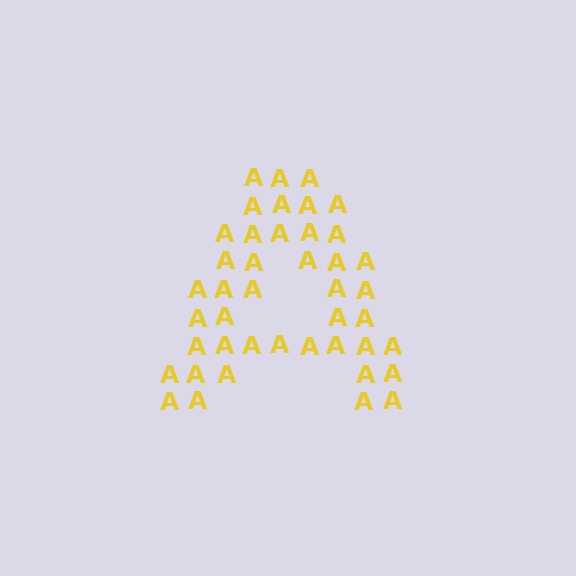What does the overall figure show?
The overall figure shows the letter A.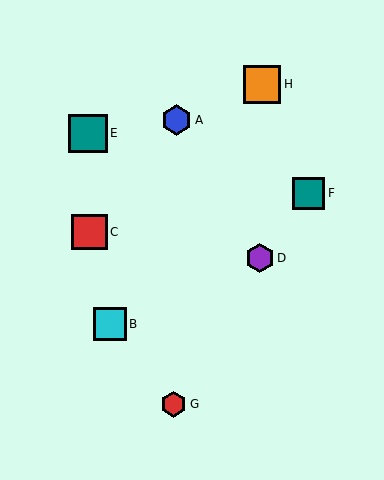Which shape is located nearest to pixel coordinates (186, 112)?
The blue hexagon (labeled A) at (176, 120) is nearest to that location.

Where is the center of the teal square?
The center of the teal square is at (309, 193).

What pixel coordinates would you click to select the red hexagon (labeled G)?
Click at (174, 404) to select the red hexagon G.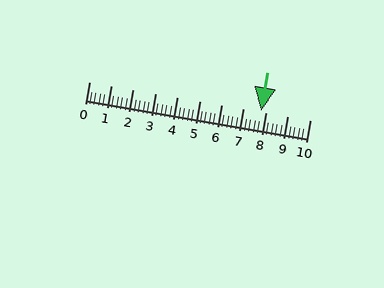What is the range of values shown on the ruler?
The ruler shows values from 0 to 10.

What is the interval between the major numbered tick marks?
The major tick marks are spaced 1 units apart.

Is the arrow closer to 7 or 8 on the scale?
The arrow is closer to 8.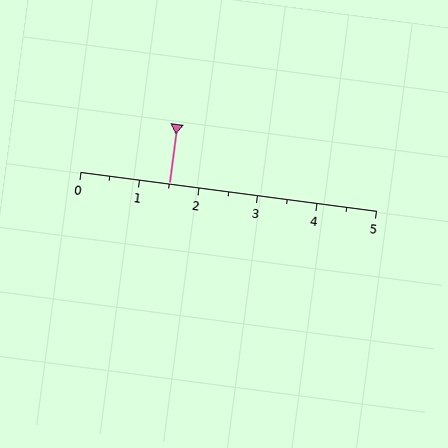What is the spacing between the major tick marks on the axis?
The major ticks are spaced 1 apart.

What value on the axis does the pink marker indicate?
The marker indicates approximately 1.5.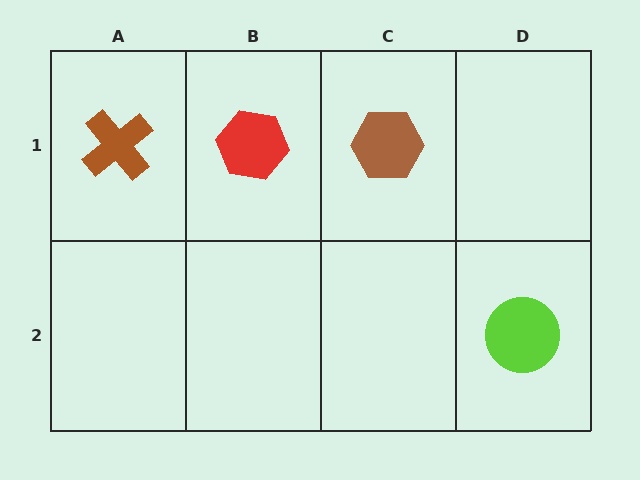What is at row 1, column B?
A red hexagon.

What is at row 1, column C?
A brown hexagon.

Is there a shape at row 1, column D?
No, that cell is empty.